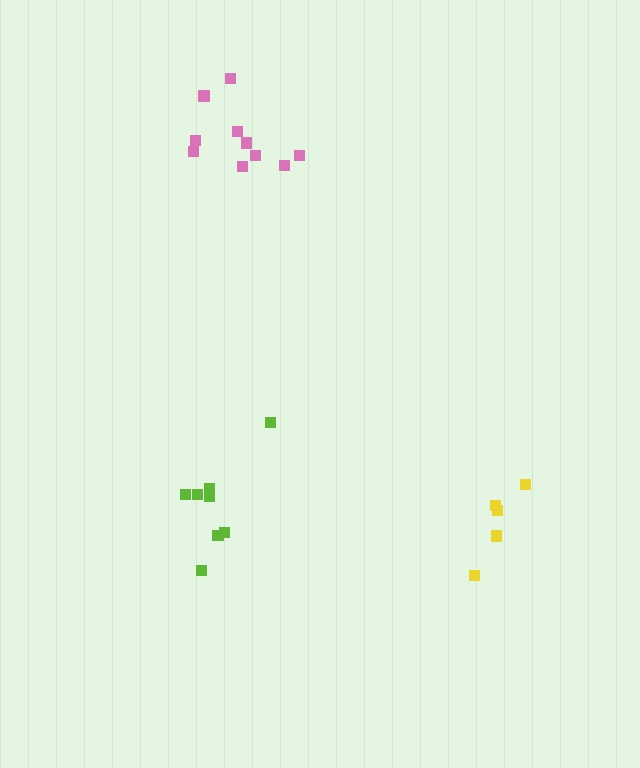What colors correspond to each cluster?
The clusters are colored: pink, yellow, lime.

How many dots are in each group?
Group 1: 10 dots, Group 2: 5 dots, Group 3: 8 dots (23 total).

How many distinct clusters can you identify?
There are 3 distinct clusters.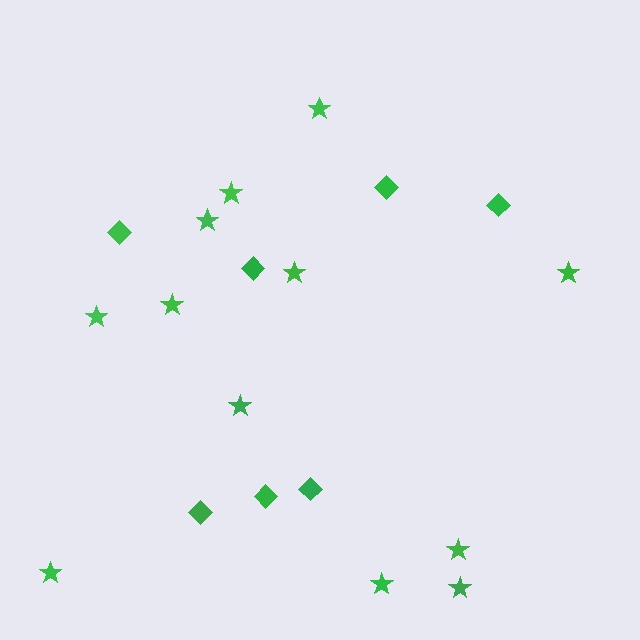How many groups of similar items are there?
There are 2 groups: one group of stars (12) and one group of diamonds (7).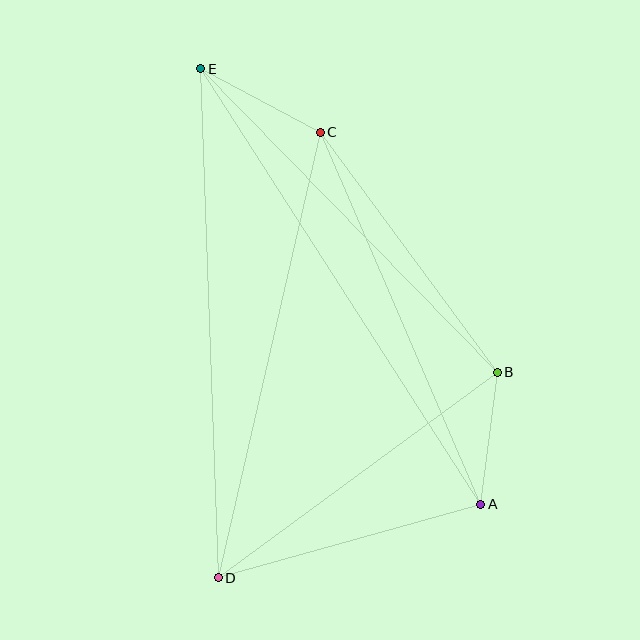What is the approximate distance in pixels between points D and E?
The distance between D and E is approximately 509 pixels.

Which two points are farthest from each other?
Points A and E are farthest from each other.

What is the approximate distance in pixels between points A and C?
The distance between A and C is approximately 405 pixels.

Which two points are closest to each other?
Points A and B are closest to each other.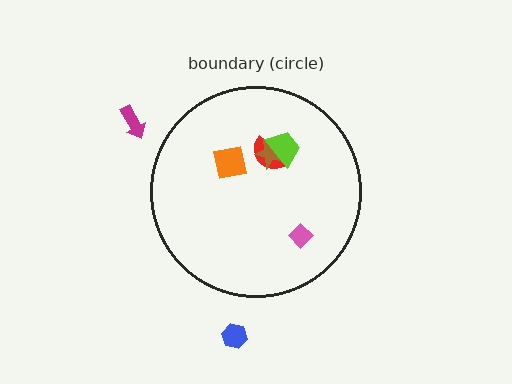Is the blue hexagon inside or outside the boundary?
Outside.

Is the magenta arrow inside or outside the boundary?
Outside.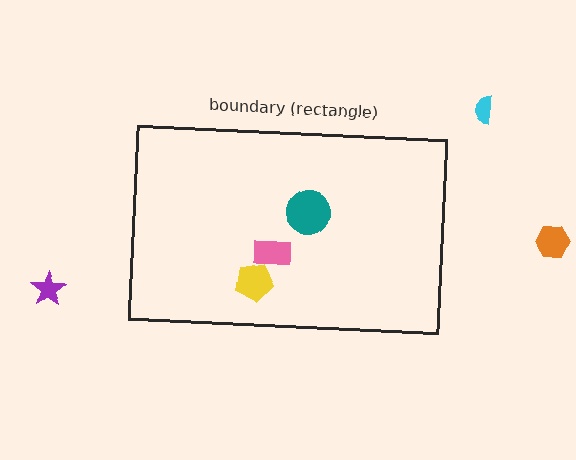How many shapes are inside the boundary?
3 inside, 3 outside.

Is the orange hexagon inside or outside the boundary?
Outside.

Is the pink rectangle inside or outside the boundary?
Inside.